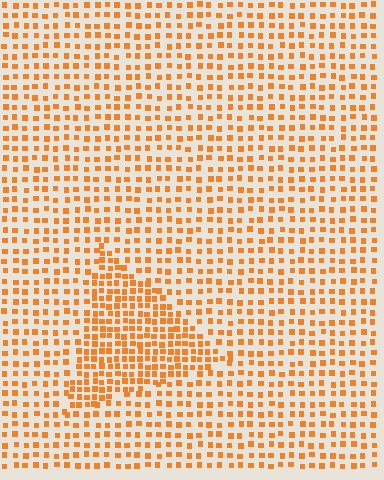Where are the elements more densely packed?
The elements are more densely packed inside the triangle boundary.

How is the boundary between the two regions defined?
The boundary is defined by a change in element density (approximately 1.8x ratio). All elements are the same color, size, and shape.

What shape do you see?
I see a triangle.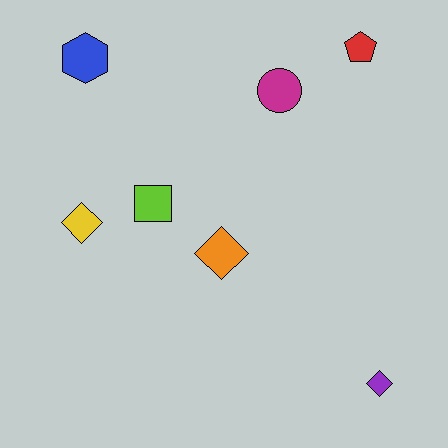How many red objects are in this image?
There is 1 red object.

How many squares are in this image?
There is 1 square.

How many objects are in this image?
There are 7 objects.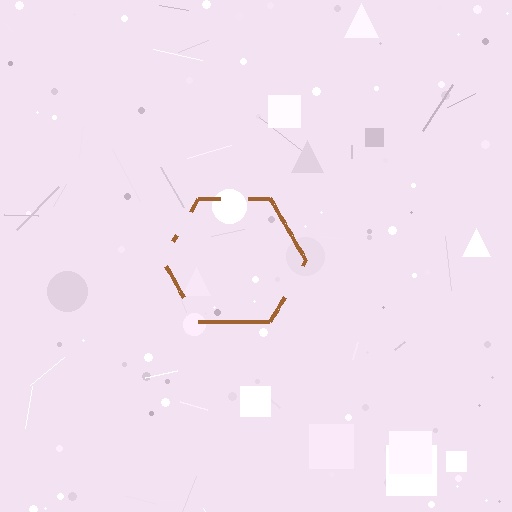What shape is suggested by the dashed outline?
The dashed outline suggests a hexagon.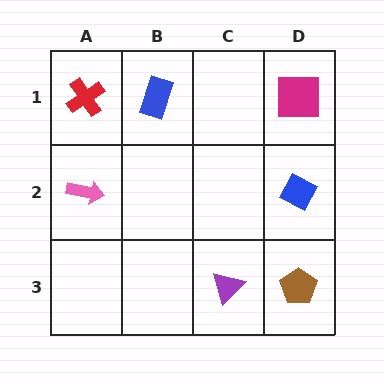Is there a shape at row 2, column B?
No, that cell is empty.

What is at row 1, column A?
A red cross.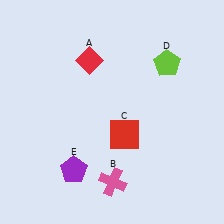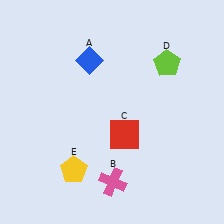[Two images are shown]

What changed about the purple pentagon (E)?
In Image 1, E is purple. In Image 2, it changed to yellow.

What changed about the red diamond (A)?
In Image 1, A is red. In Image 2, it changed to blue.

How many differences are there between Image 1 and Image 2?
There are 2 differences between the two images.